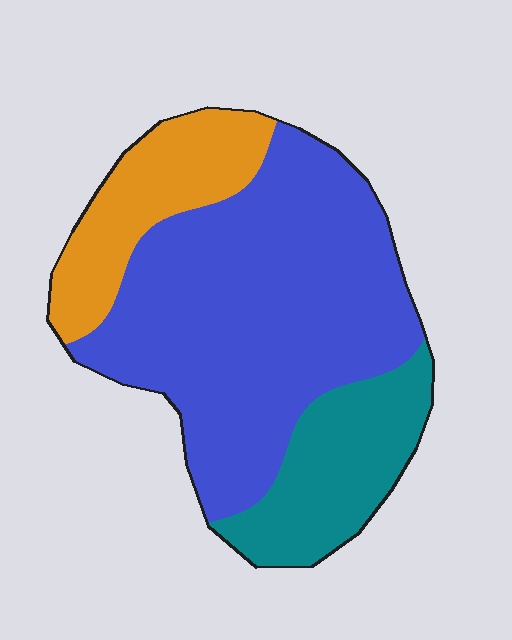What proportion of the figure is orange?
Orange takes up about one fifth (1/5) of the figure.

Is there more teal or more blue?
Blue.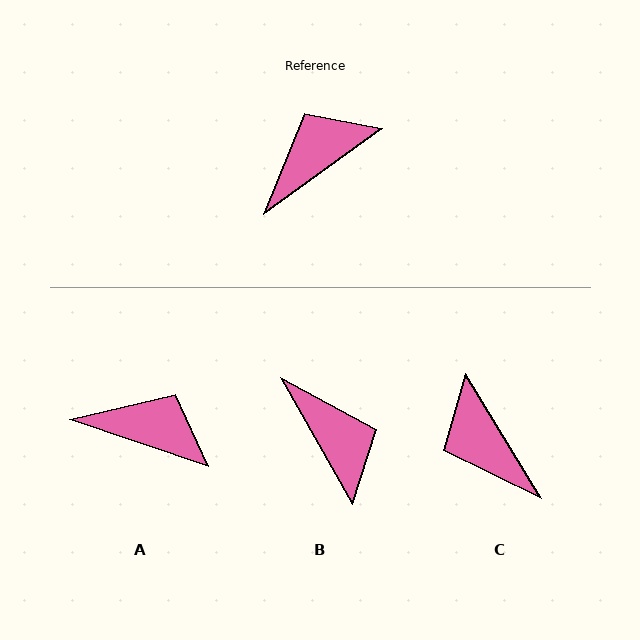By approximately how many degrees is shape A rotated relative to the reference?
Approximately 55 degrees clockwise.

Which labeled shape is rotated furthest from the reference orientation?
B, about 96 degrees away.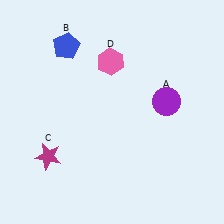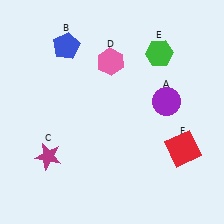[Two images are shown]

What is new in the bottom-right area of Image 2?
A red square (F) was added in the bottom-right area of Image 2.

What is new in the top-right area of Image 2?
A green hexagon (E) was added in the top-right area of Image 2.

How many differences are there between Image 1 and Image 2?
There are 2 differences between the two images.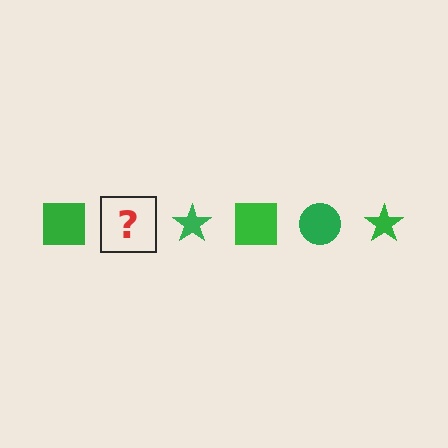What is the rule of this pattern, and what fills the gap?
The rule is that the pattern cycles through square, circle, star shapes in green. The gap should be filled with a green circle.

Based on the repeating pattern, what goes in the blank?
The blank should be a green circle.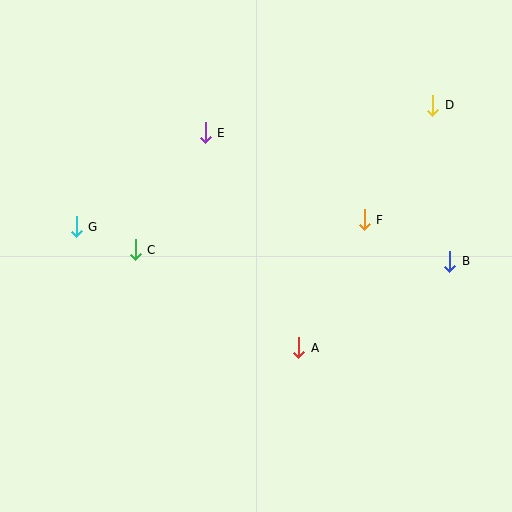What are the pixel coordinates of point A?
Point A is at (299, 348).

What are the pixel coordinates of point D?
Point D is at (433, 105).